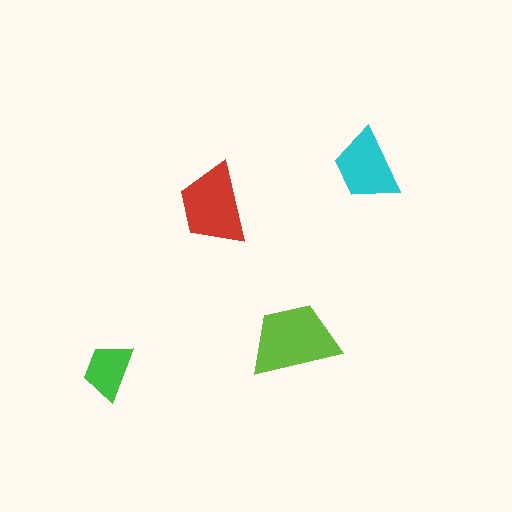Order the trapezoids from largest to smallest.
the lime one, the red one, the cyan one, the green one.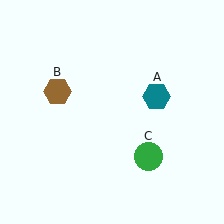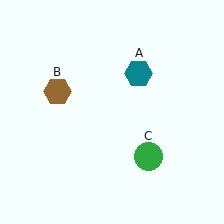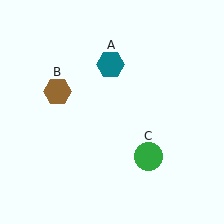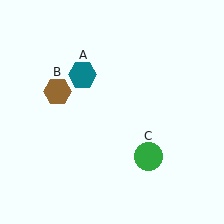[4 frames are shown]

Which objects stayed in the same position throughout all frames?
Brown hexagon (object B) and green circle (object C) remained stationary.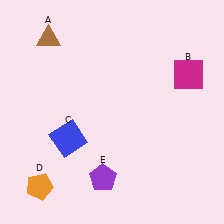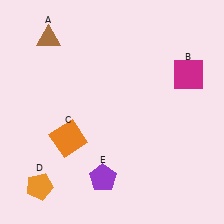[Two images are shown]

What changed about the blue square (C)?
In Image 1, C is blue. In Image 2, it changed to orange.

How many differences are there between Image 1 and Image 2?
There is 1 difference between the two images.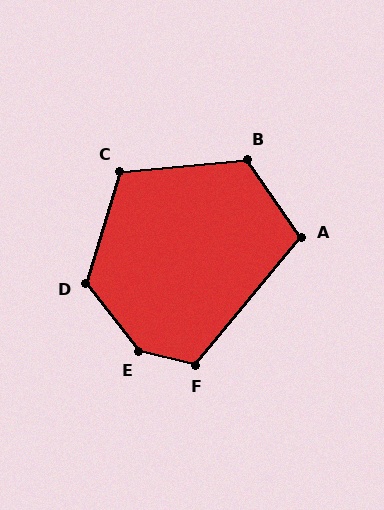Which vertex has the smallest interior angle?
A, at approximately 106 degrees.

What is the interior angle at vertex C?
Approximately 113 degrees (obtuse).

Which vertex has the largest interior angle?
E, at approximately 142 degrees.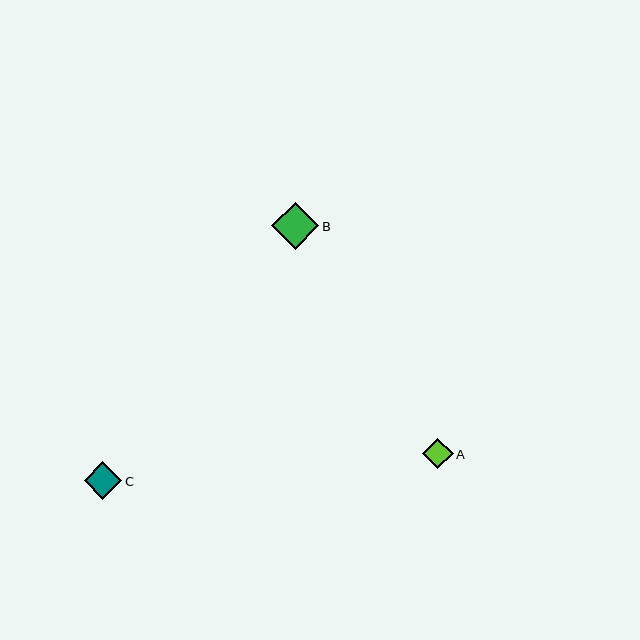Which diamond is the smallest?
Diamond A is the smallest with a size of approximately 30 pixels.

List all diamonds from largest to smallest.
From largest to smallest: B, C, A.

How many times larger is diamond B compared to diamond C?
Diamond B is approximately 1.2 times the size of diamond C.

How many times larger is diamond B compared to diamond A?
Diamond B is approximately 1.5 times the size of diamond A.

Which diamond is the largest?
Diamond B is the largest with a size of approximately 47 pixels.